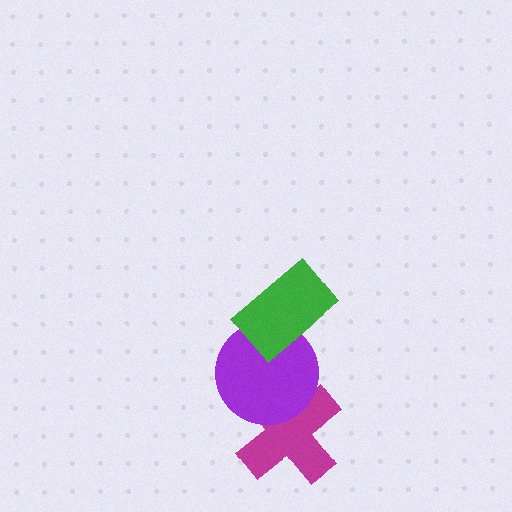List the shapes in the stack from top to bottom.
From top to bottom: the green rectangle, the purple circle, the magenta cross.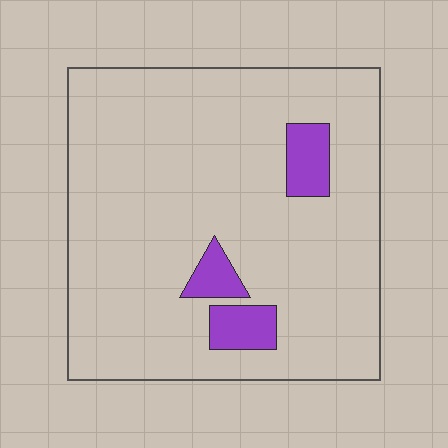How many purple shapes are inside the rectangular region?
3.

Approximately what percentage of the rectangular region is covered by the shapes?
Approximately 10%.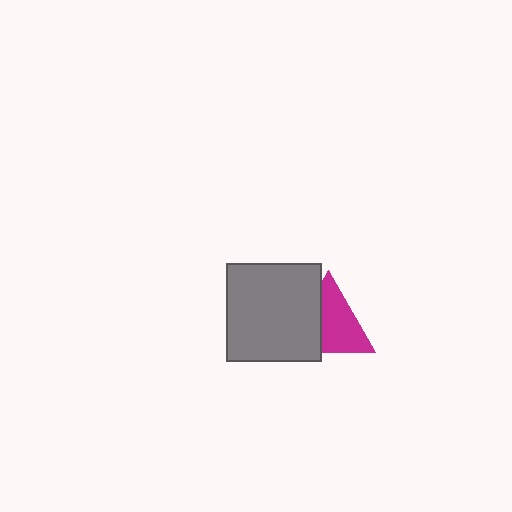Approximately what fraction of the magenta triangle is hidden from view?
Roughly 37% of the magenta triangle is hidden behind the gray rectangle.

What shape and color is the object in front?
The object in front is a gray rectangle.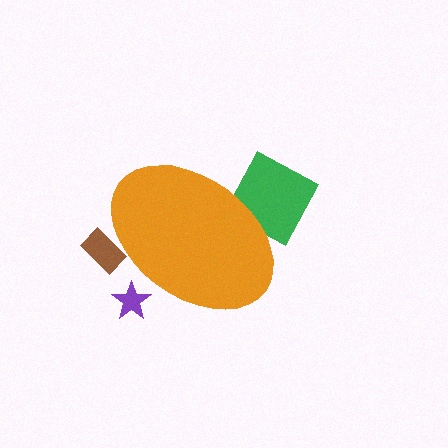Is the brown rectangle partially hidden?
Yes, the brown rectangle is partially hidden behind the orange ellipse.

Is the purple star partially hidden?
Yes, the purple star is partially hidden behind the orange ellipse.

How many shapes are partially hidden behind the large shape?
4 shapes are partially hidden.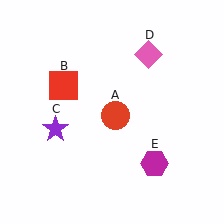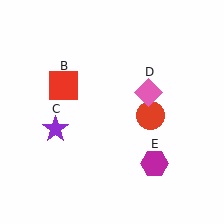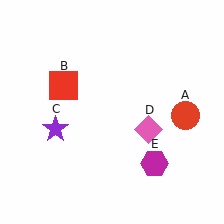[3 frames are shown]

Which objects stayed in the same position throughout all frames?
Red square (object B) and purple star (object C) and magenta hexagon (object E) remained stationary.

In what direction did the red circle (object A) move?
The red circle (object A) moved right.